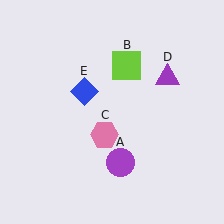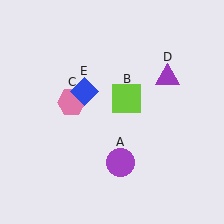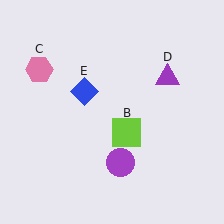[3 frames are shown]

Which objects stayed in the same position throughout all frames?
Purple circle (object A) and purple triangle (object D) and blue diamond (object E) remained stationary.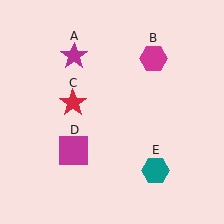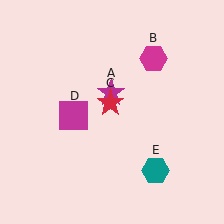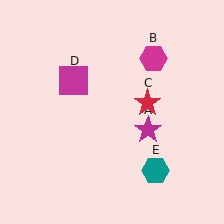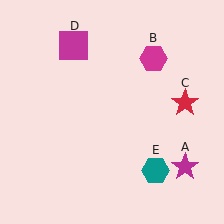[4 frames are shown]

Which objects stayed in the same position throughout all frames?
Magenta hexagon (object B) and teal hexagon (object E) remained stationary.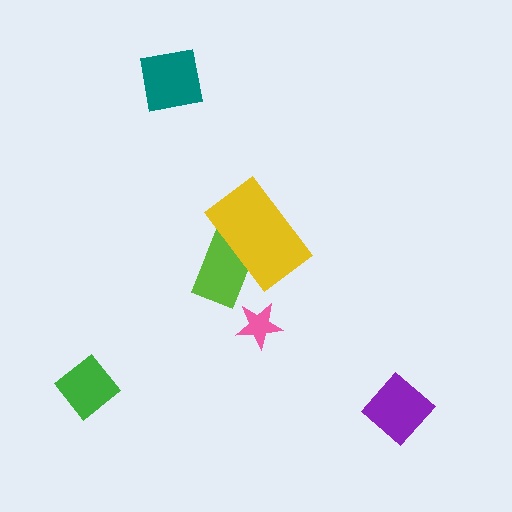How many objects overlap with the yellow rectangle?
1 object overlaps with the yellow rectangle.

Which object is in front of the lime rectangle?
The yellow rectangle is in front of the lime rectangle.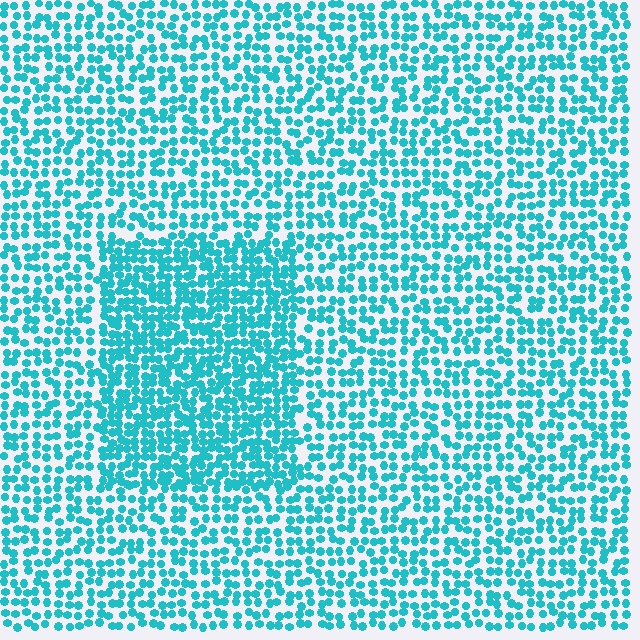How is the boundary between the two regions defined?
The boundary is defined by a change in element density (approximately 1.6x ratio). All elements are the same color, size, and shape.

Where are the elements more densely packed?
The elements are more densely packed inside the rectangle boundary.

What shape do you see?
I see a rectangle.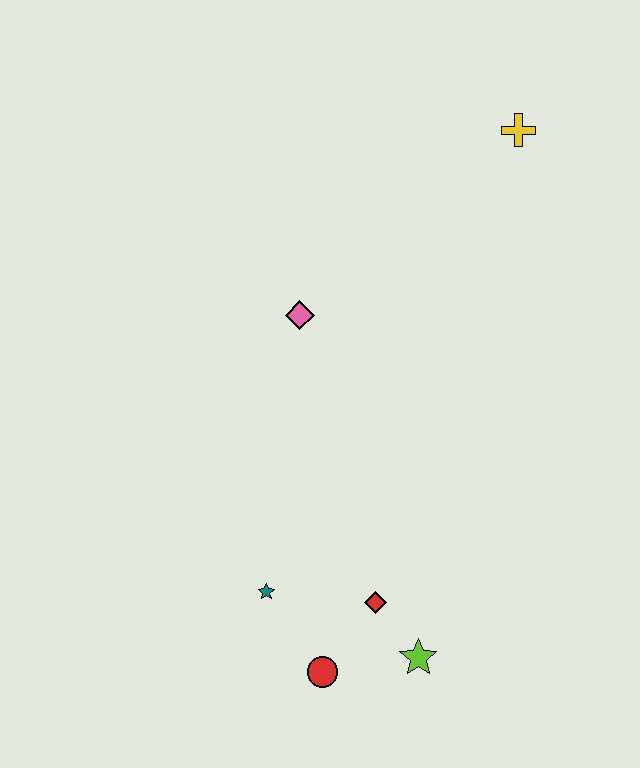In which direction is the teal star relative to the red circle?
The teal star is above the red circle.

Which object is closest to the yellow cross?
The pink diamond is closest to the yellow cross.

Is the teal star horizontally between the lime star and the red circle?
No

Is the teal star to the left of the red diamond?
Yes